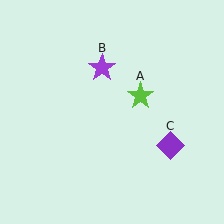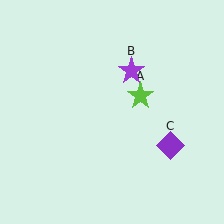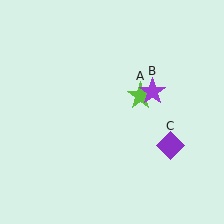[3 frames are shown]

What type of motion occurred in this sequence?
The purple star (object B) rotated clockwise around the center of the scene.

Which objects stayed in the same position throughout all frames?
Lime star (object A) and purple diamond (object C) remained stationary.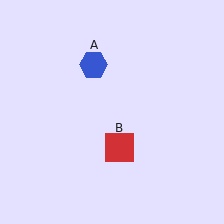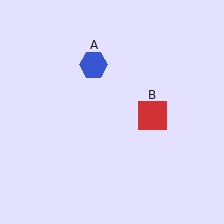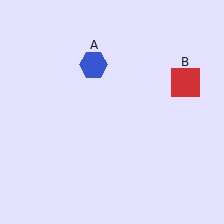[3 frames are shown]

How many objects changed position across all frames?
1 object changed position: red square (object B).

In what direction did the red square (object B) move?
The red square (object B) moved up and to the right.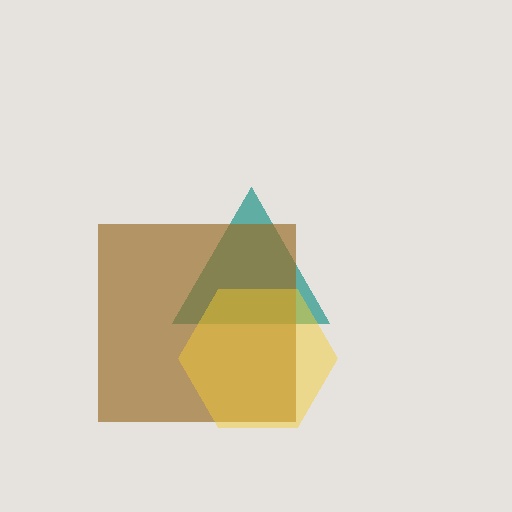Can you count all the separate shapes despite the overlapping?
Yes, there are 3 separate shapes.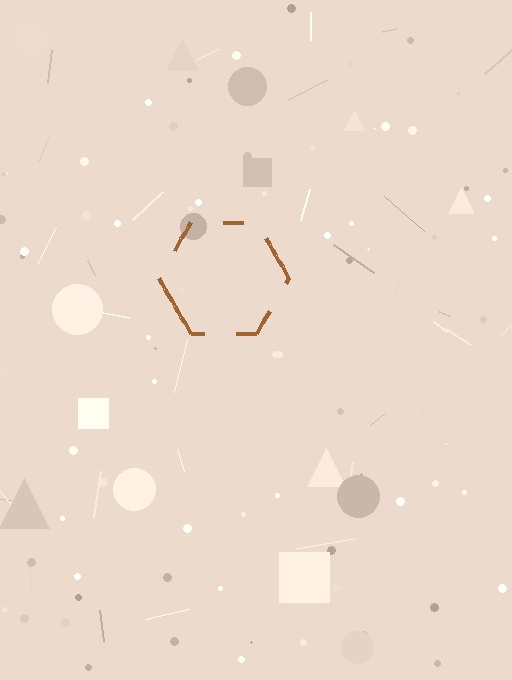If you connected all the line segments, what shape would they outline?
They would outline a hexagon.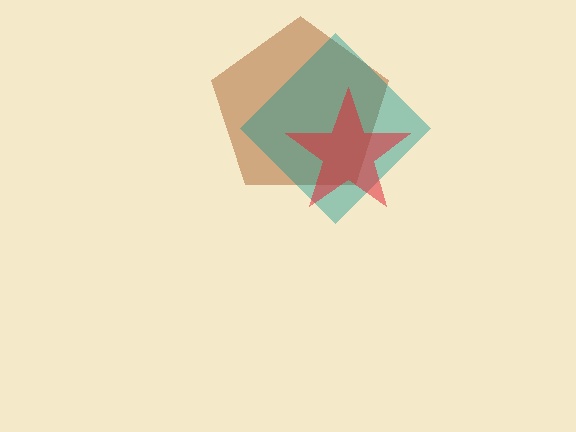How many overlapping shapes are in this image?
There are 3 overlapping shapes in the image.